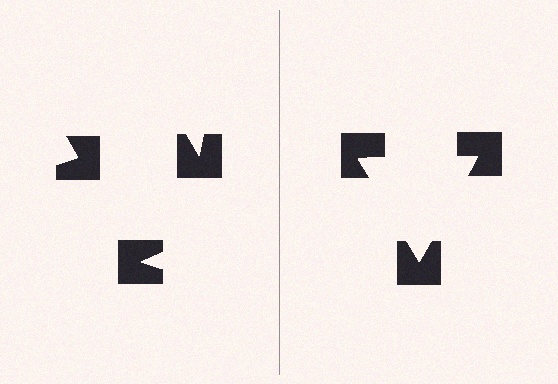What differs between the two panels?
The notched squares are positioned identically on both sides; only the wedge orientations differ. On the right they align to a triangle; on the left they are misaligned.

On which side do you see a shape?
An illusory triangle appears on the right side. On the left side the wedge cuts are rotated, so no coherent shape forms.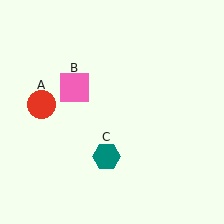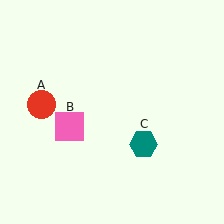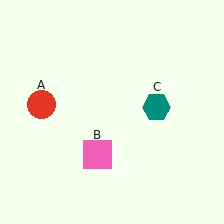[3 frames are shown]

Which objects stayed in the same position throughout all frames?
Red circle (object A) remained stationary.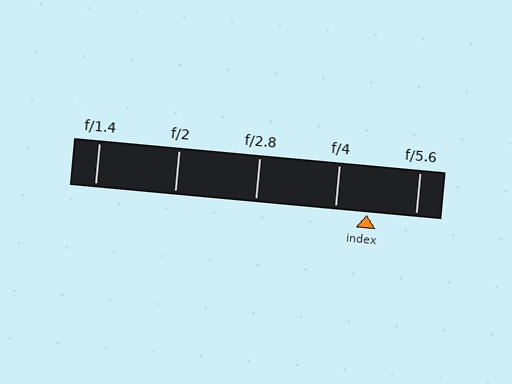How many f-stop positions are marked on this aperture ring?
There are 5 f-stop positions marked.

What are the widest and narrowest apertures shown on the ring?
The widest aperture shown is f/1.4 and the narrowest is f/5.6.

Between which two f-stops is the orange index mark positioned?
The index mark is between f/4 and f/5.6.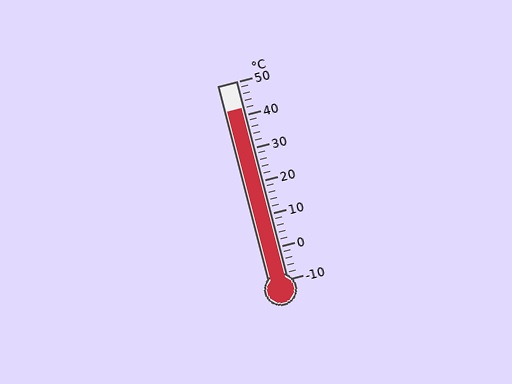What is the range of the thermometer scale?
The thermometer scale ranges from -10°C to 50°C.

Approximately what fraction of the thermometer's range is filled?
The thermometer is filled to approximately 85% of its range.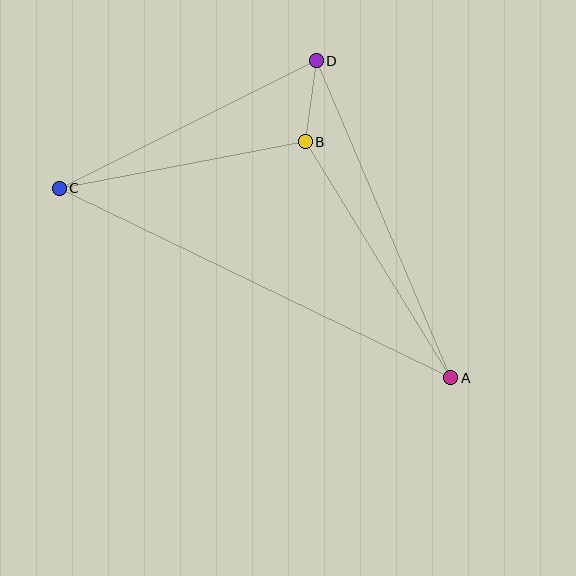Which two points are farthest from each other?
Points A and C are farthest from each other.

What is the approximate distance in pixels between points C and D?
The distance between C and D is approximately 287 pixels.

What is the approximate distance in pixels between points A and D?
The distance between A and D is approximately 344 pixels.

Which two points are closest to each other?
Points B and D are closest to each other.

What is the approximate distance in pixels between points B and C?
The distance between B and C is approximately 251 pixels.